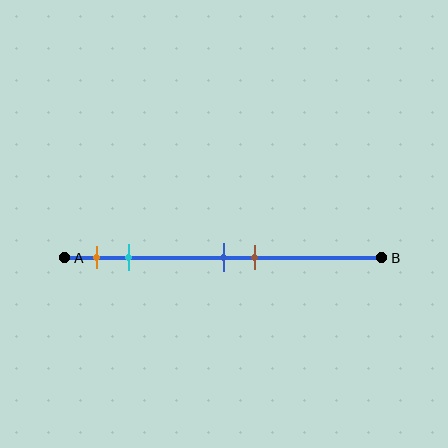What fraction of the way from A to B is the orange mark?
The orange mark is approximately 10% (0.1) of the way from A to B.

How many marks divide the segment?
There are 4 marks dividing the segment.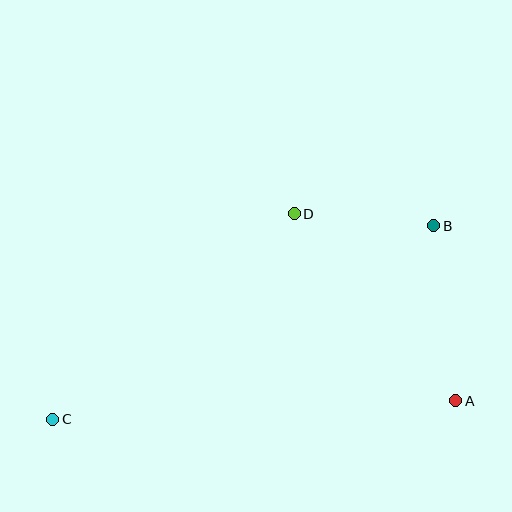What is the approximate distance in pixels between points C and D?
The distance between C and D is approximately 317 pixels.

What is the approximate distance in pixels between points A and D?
The distance between A and D is approximately 247 pixels.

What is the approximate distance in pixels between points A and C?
The distance between A and C is approximately 404 pixels.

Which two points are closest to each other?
Points B and D are closest to each other.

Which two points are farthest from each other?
Points B and C are farthest from each other.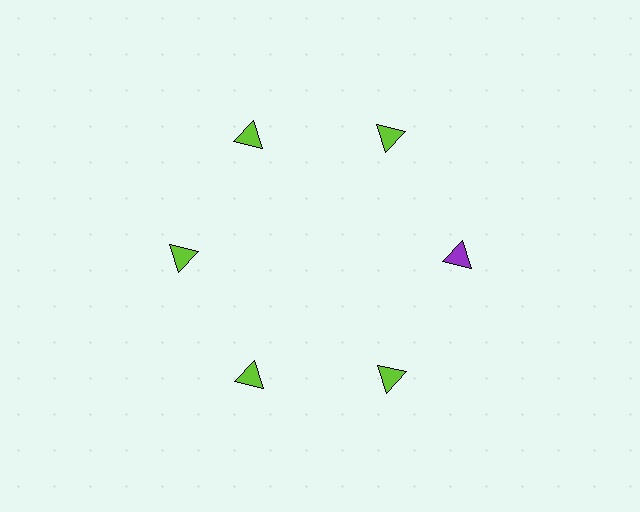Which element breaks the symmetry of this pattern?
The purple triangle at roughly the 3 o'clock position breaks the symmetry. All other shapes are lime triangles.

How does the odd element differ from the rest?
It has a different color: purple instead of lime.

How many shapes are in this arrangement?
There are 6 shapes arranged in a ring pattern.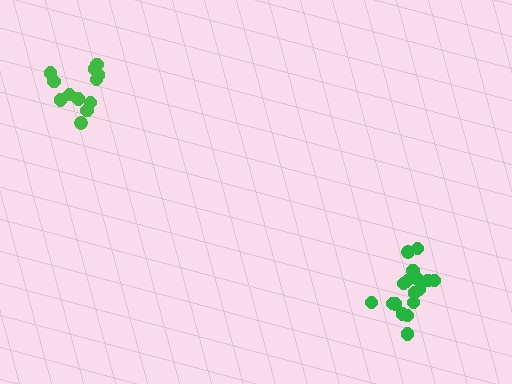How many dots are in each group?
Group 1: 18 dots, Group 2: 13 dots (31 total).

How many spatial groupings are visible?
There are 2 spatial groupings.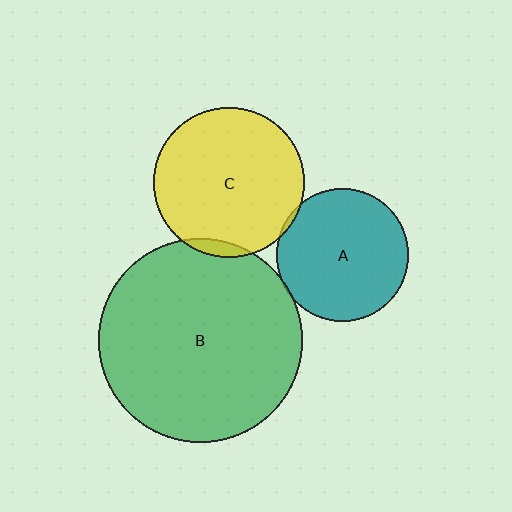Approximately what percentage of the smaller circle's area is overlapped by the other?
Approximately 5%.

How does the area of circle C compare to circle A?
Approximately 1.3 times.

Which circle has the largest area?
Circle B (green).